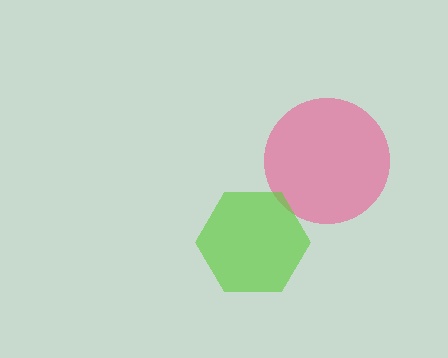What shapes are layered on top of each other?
The layered shapes are: a pink circle, a lime hexagon.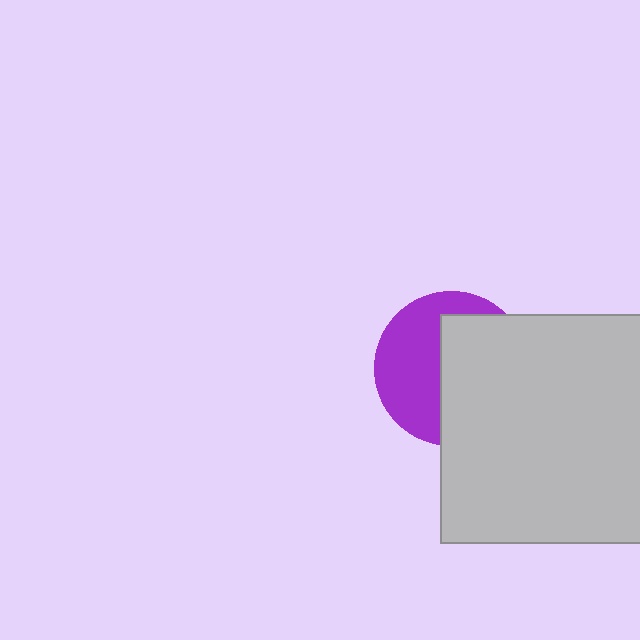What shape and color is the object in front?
The object in front is a light gray square.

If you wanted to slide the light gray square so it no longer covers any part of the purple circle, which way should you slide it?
Slide it right — that is the most direct way to separate the two shapes.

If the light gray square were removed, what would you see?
You would see the complete purple circle.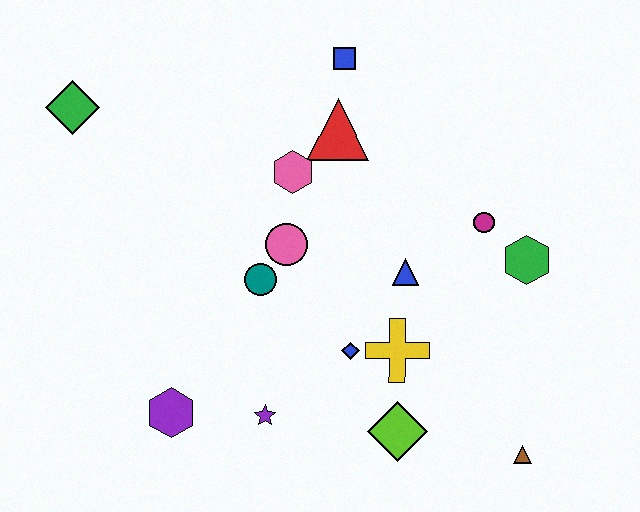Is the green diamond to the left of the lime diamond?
Yes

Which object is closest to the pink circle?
The teal circle is closest to the pink circle.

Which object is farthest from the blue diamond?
The green diamond is farthest from the blue diamond.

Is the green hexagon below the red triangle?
Yes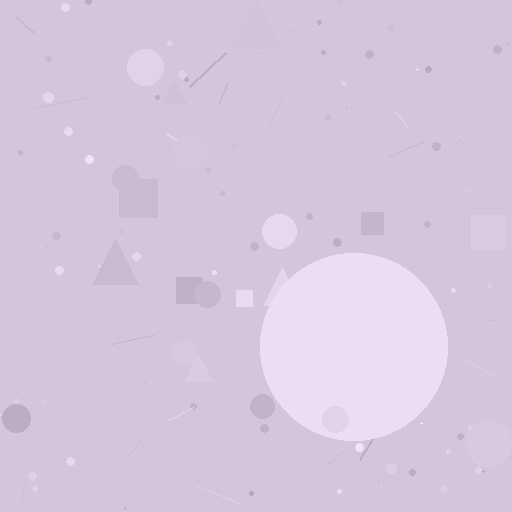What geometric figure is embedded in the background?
A circle is embedded in the background.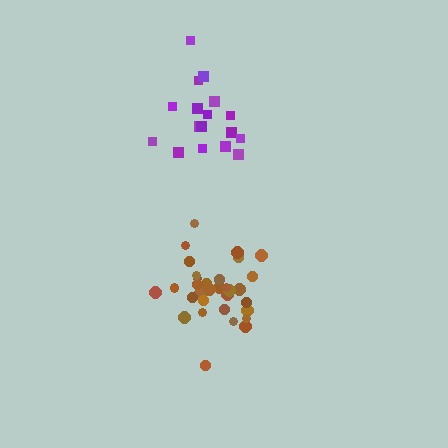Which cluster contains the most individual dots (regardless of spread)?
Brown (35).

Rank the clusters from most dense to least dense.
brown, purple.